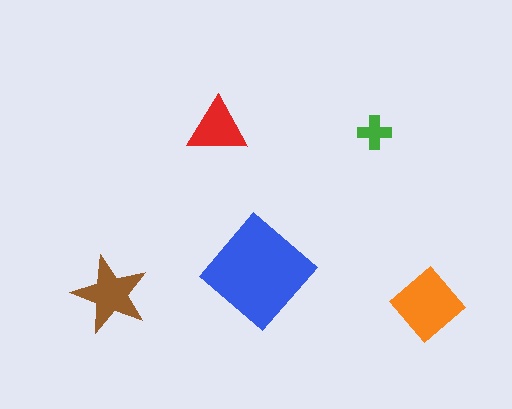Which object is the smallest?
The green cross.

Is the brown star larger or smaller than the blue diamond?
Smaller.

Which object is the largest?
The blue diamond.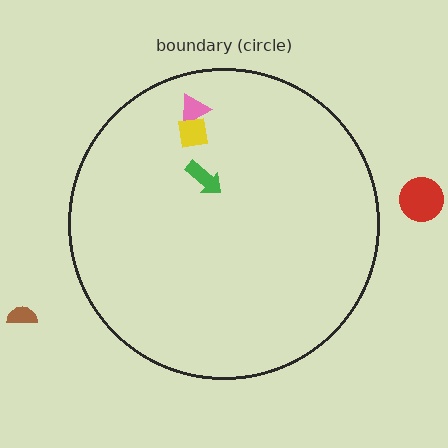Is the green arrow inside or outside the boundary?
Inside.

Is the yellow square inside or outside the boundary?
Inside.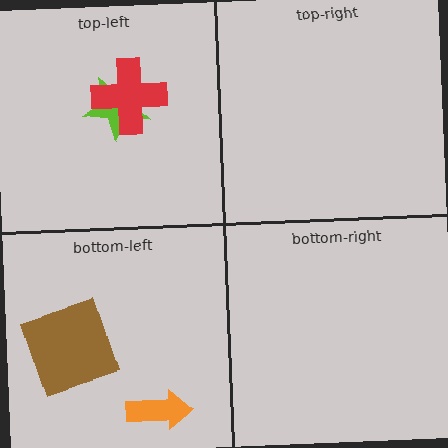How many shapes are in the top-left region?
2.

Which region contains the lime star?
The top-left region.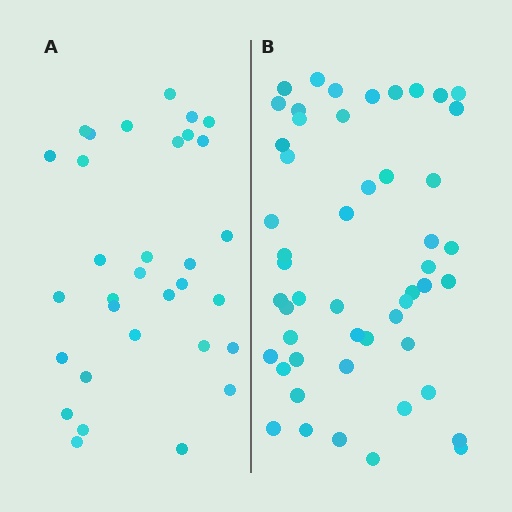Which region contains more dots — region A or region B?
Region B (the right region) has more dots.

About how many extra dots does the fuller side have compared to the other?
Region B has approximately 20 more dots than region A.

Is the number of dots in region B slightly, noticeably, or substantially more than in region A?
Region B has substantially more. The ratio is roughly 1.6 to 1.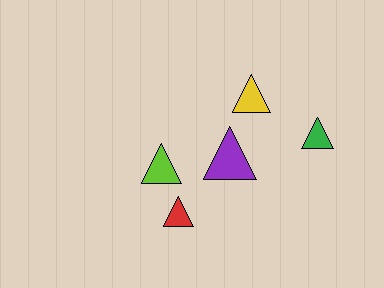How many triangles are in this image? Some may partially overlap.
There are 5 triangles.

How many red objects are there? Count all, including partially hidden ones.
There is 1 red object.